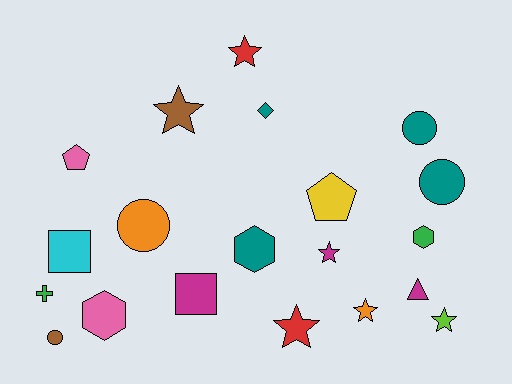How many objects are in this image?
There are 20 objects.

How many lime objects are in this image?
There is 1 lime object.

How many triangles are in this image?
There is 1 triangle.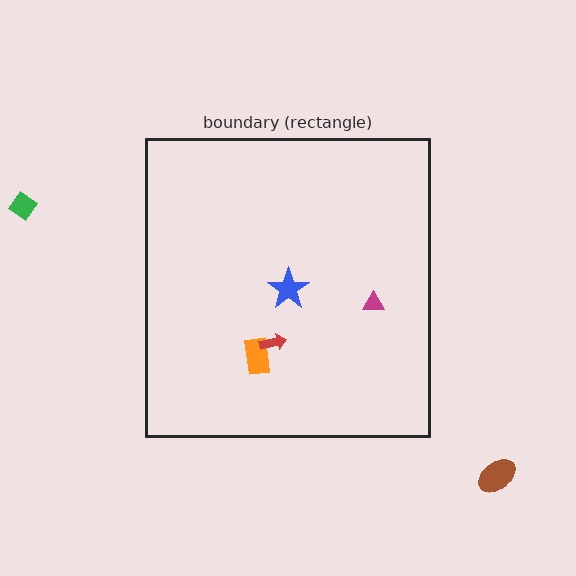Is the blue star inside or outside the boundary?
Inside.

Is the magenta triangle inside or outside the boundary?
Inside.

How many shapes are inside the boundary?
4 inside, 2 outside.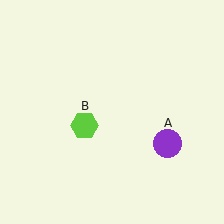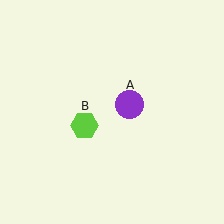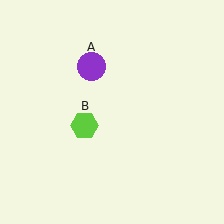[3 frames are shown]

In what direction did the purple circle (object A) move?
The purple circle (object A) moved up and to the left.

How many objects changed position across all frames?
1 object changed position: purple circle (object A).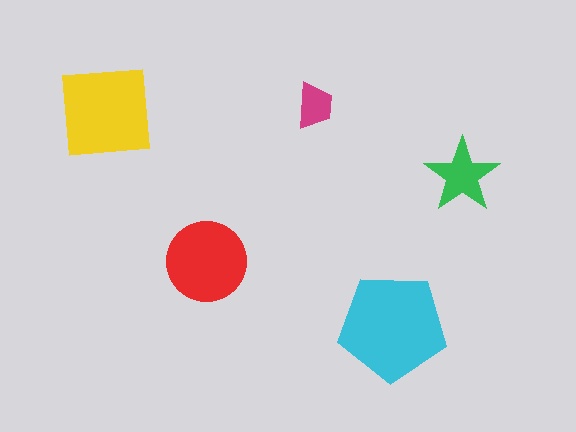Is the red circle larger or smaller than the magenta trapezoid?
Larger.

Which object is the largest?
The cyan pentagon.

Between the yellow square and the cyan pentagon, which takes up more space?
The cyan pentagon.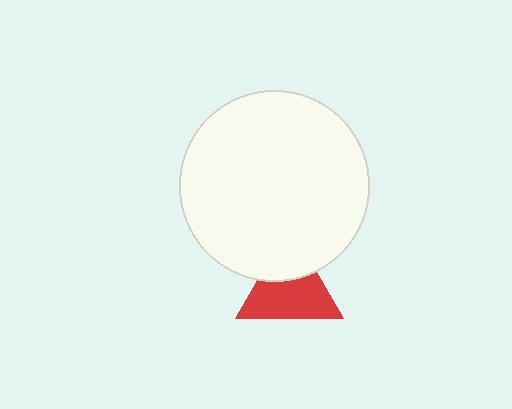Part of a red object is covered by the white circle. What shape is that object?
It is a triangle.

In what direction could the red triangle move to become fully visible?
The red triangle could move down. That would shift it out from behind the white circle entirely.